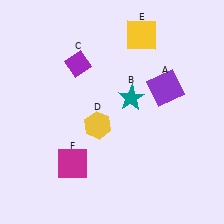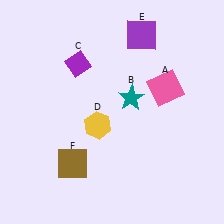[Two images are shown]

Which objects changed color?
A changed from purple to pink. E changed from yellow to purple. F changed from magenta to brown.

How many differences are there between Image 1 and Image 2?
There are 3 differences between the two images.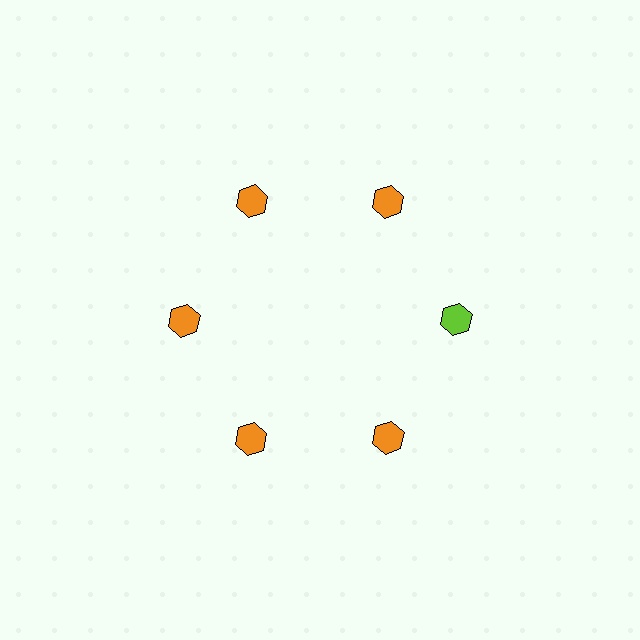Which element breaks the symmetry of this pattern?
The lime hexagon at roughly the 3 o'clock position breaks the symmetry. All other shapes are orange hexagons.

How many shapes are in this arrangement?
There are 6 shapes arranged in a ring pattern.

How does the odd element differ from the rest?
It has a different color: lime instead of orange.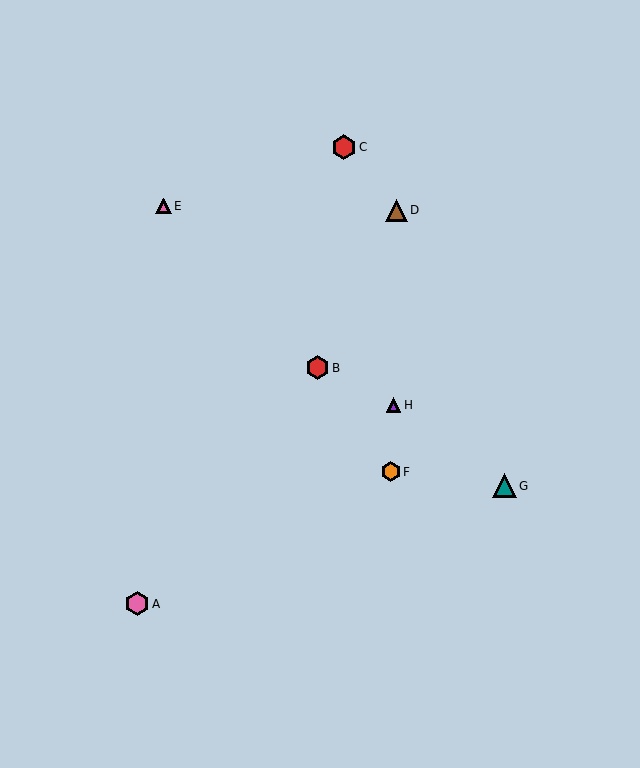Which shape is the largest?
The red hexagon (labeled C) is the largest.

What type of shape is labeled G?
Shape G is a teal triangle.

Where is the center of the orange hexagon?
The center of the orange hexagon is at (391, 472).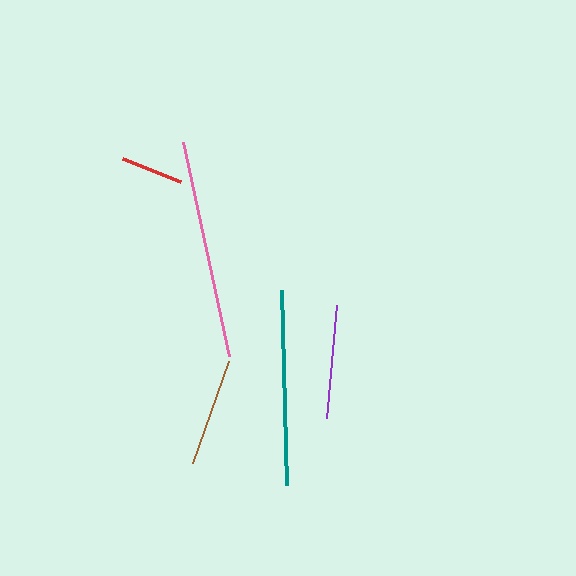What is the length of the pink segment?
The pink segment is approximately 219 pixels long.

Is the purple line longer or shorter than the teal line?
The teal line is longer than the purple line.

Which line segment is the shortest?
The red line is the shortest at approximately 63 pixels.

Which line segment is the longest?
The pink line is the longest at approximately 219 pixels.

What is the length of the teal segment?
The teal segment is approximately 195 pixels long.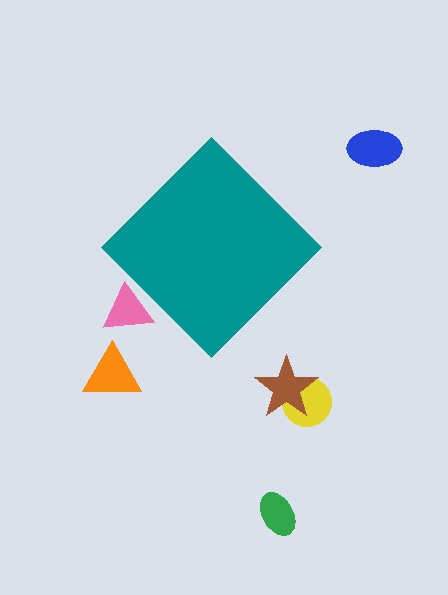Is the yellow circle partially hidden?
No, the yellow circle is fully visible.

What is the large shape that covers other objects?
A teal diamond.